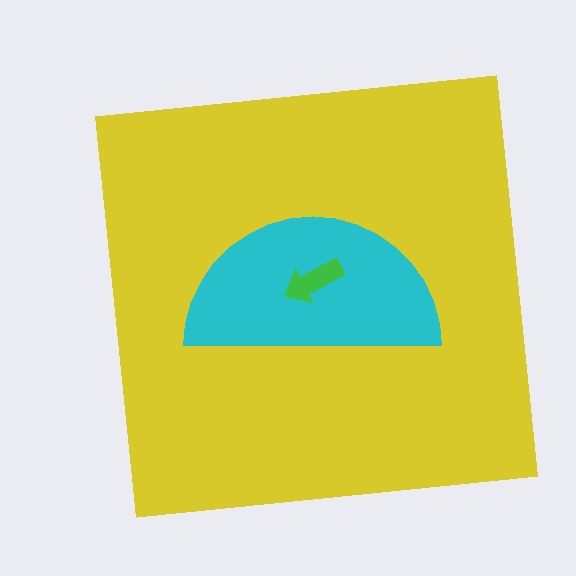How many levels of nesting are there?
3.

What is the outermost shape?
The yellow square.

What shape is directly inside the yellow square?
The cyan semicircle.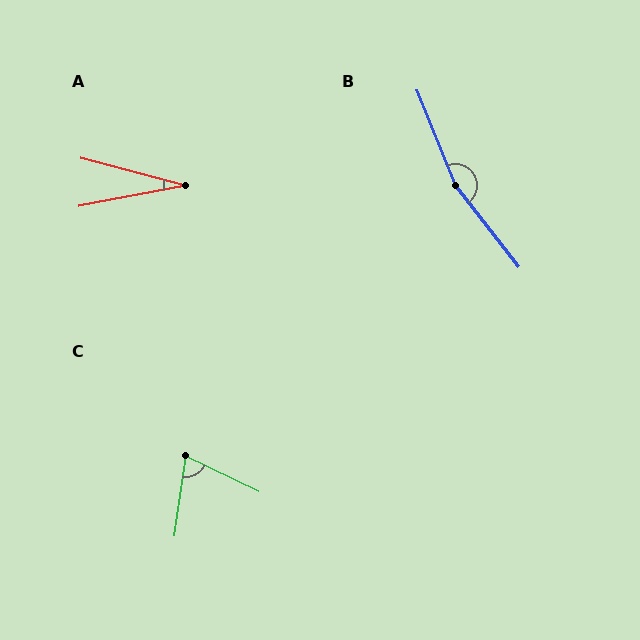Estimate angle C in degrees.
Approximately 72 degrees.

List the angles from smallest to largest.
A (26°), C (72°), B (164°).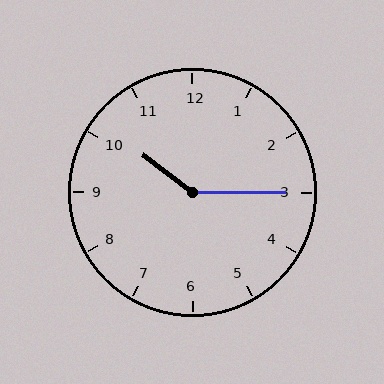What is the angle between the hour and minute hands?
Approximately 142 degrees.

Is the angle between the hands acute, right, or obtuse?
It is obtuse.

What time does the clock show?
10:15.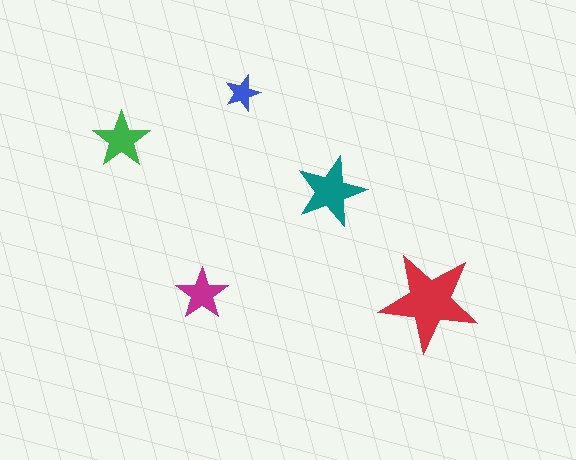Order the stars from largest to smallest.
the red one, the teal one, the green one, the magenta one, the blue one.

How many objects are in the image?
There are 5 objects in the image.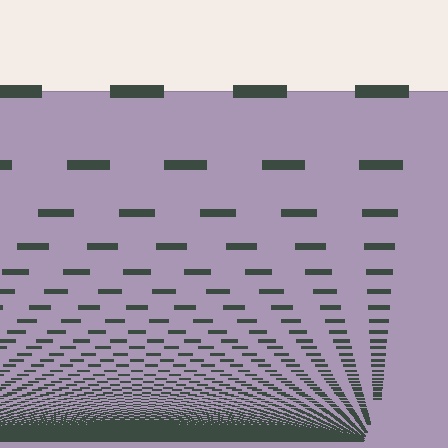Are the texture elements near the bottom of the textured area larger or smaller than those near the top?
Smaller. The gradient is inverted — elements near the bottom are smaller and denser.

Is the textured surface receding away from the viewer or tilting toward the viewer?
The surface appears to tilt toward the viewer. Texture elements get larger and sparser toward the top.